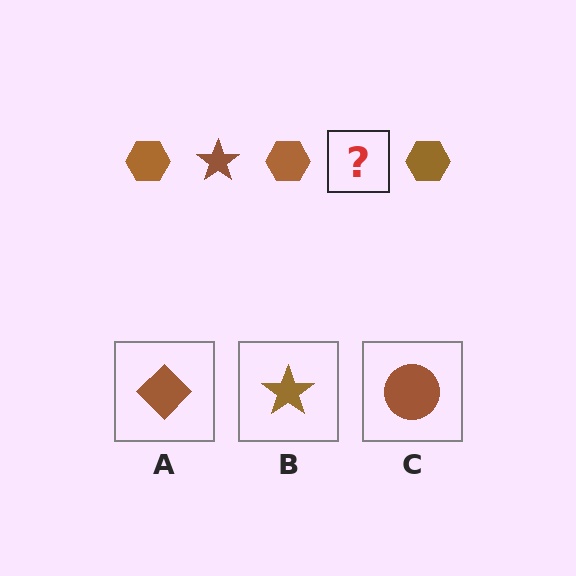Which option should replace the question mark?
Option B.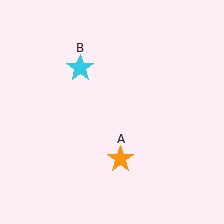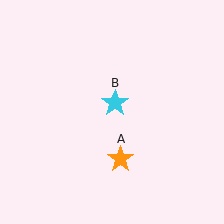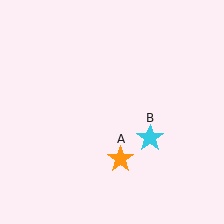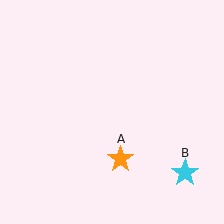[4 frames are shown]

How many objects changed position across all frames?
1 object changed position: cyan star (object B).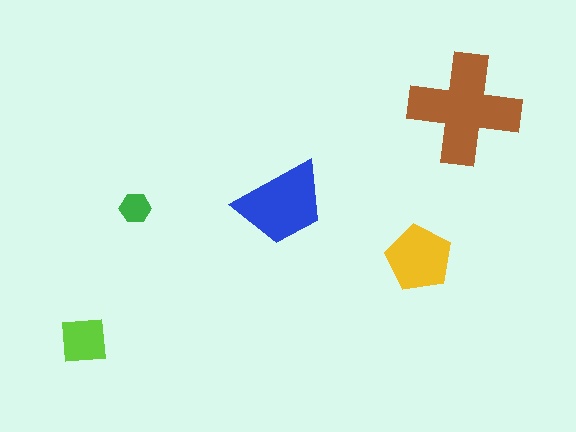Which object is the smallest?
The green hexagon.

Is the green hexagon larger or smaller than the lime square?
Smaller.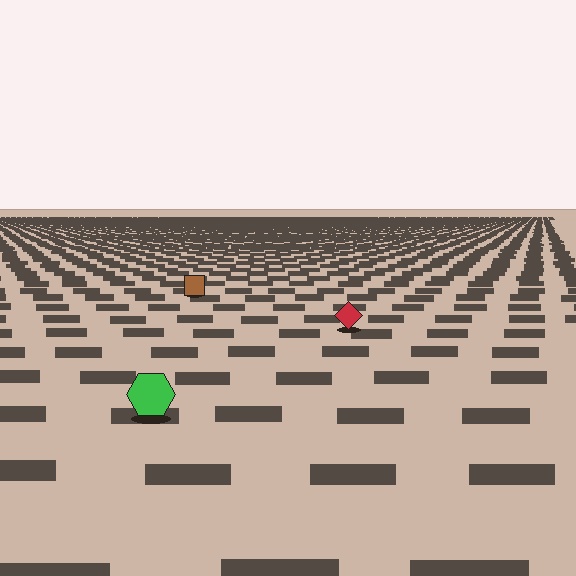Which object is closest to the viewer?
The green hexagon is closest. The texture marks near it are larger and more spread out.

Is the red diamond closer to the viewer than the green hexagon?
No. The green hexagon is closer — you can tell from the texture gradient: the ground texture is coarser near it.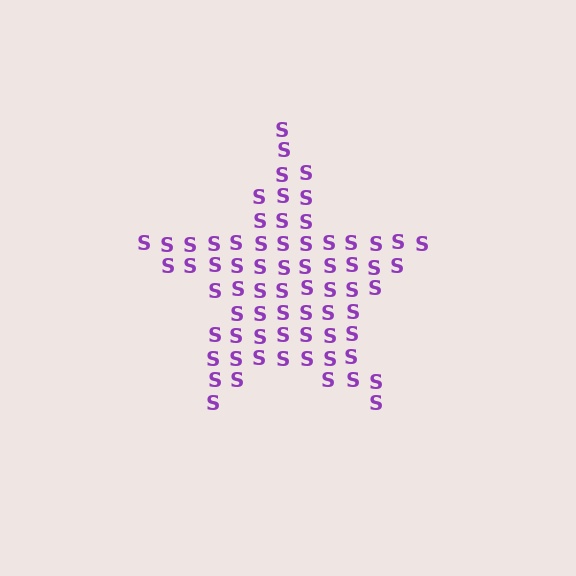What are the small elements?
The small elements are letter S's.